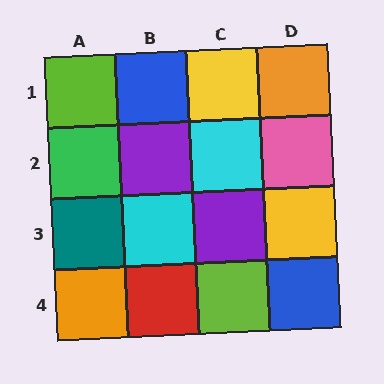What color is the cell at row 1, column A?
Lime.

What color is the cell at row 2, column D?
Pink.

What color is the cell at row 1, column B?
Blue.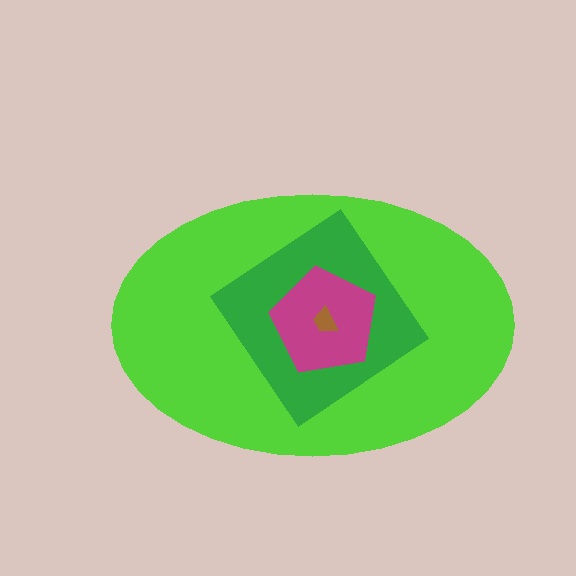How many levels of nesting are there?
4.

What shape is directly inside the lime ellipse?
The green diamond.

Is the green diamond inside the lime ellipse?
Yes.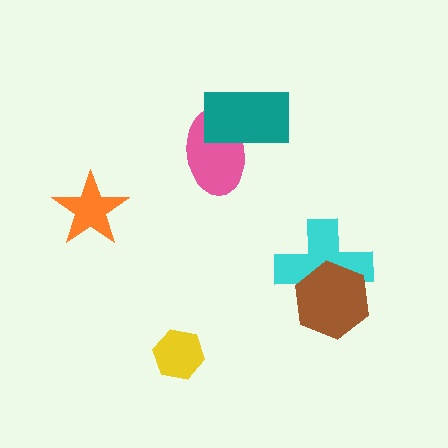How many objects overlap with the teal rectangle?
1 object overlaps with the teal rectangle.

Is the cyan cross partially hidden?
Yes, it is partially covered by another shape.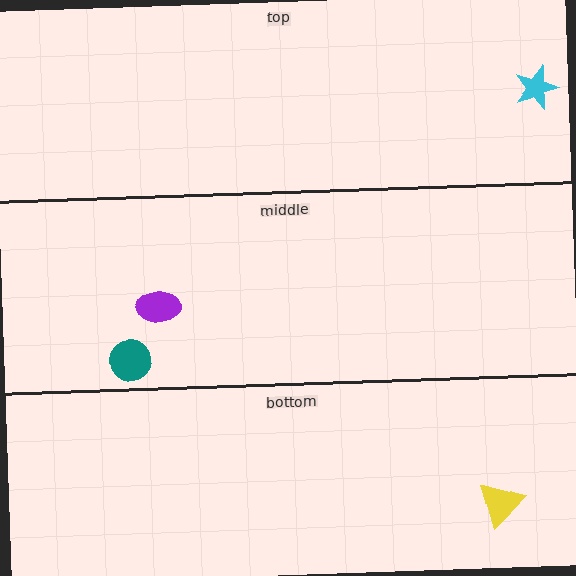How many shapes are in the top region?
1.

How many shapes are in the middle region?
2.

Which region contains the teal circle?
The middle region.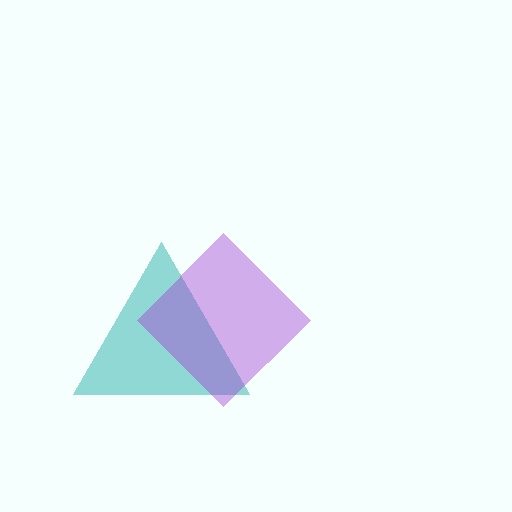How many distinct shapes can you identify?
There are 2 distinct shapes: a teal triangle, a purple diamond.